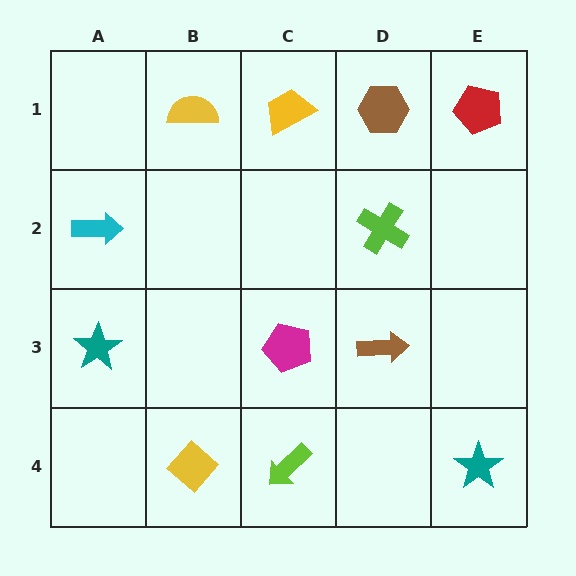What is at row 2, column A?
A cyan arrow.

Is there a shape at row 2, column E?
No, that cell is empty.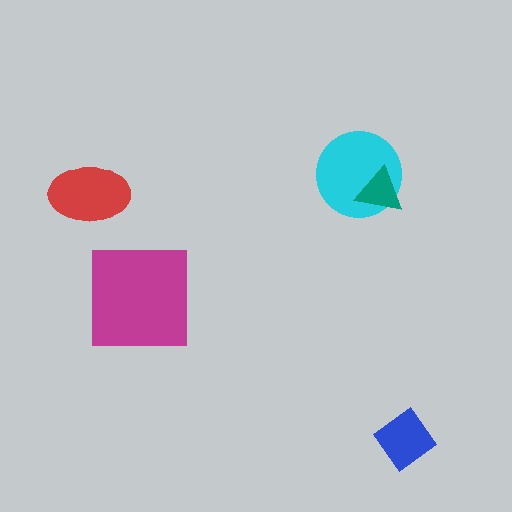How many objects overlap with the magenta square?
0 objects overlap with the magenta square.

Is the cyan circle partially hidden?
Yes, it is partially covered by another shape.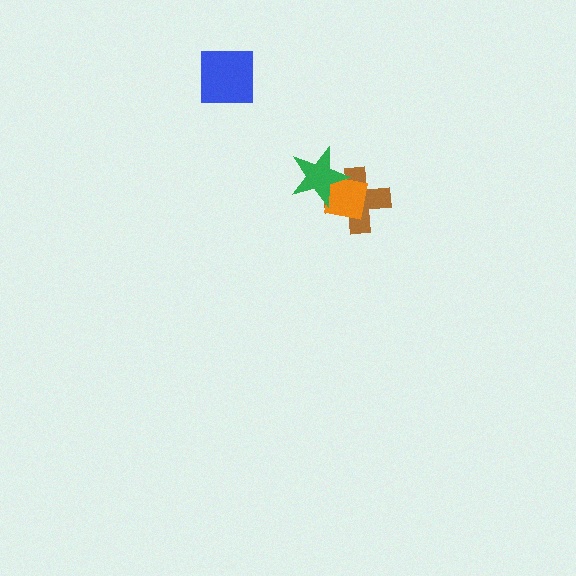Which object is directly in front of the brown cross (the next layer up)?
The orange square is directly in front of the brown cross.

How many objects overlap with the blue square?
0 objects overlap with the blue square.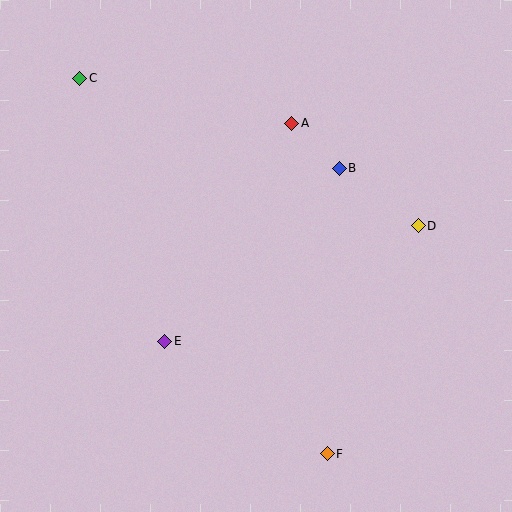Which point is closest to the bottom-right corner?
Point F is closest to the bottom-right corner.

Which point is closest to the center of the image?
Point B at (339, 168) is closest to the center.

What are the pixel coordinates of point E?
Point E is at (165, 341).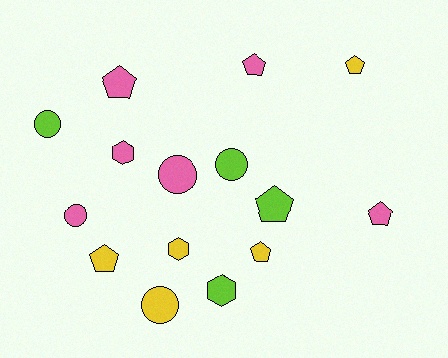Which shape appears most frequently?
Pentagon, with 7 objects.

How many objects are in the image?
There are 15 objects.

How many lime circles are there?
There are 2 lime circles.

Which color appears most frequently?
Pink, with 6 objects.